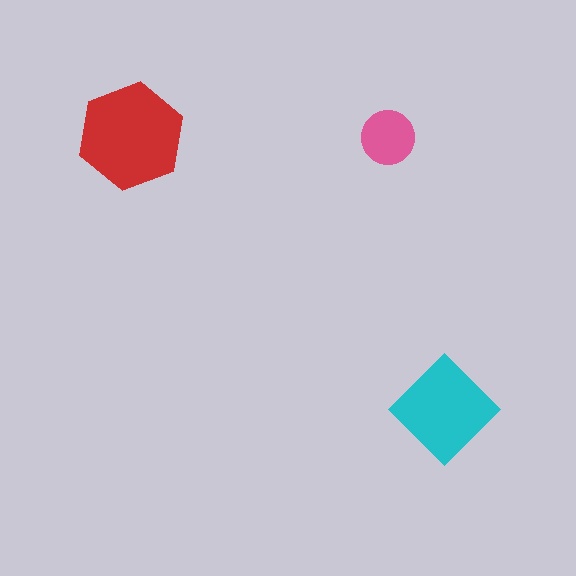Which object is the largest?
The red hexagon.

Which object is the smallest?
The pink circle.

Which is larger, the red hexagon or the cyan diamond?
The red hexagon.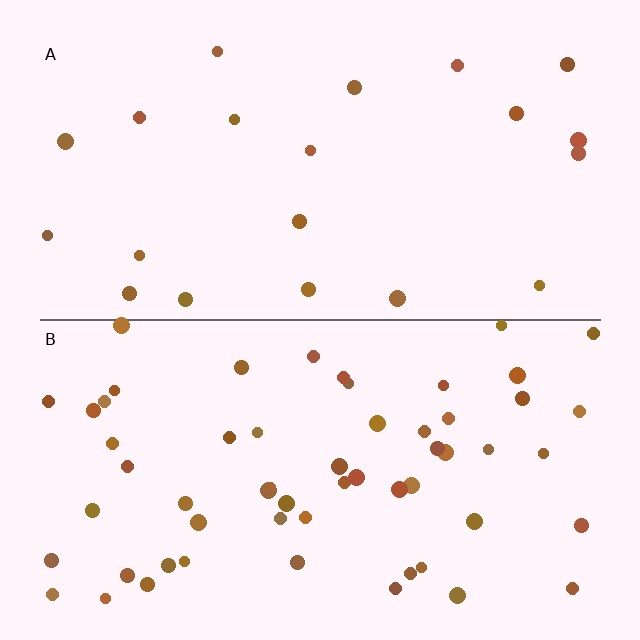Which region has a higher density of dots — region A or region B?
B (the bottom).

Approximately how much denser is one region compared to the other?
Approximately 2.8× — region B over region A.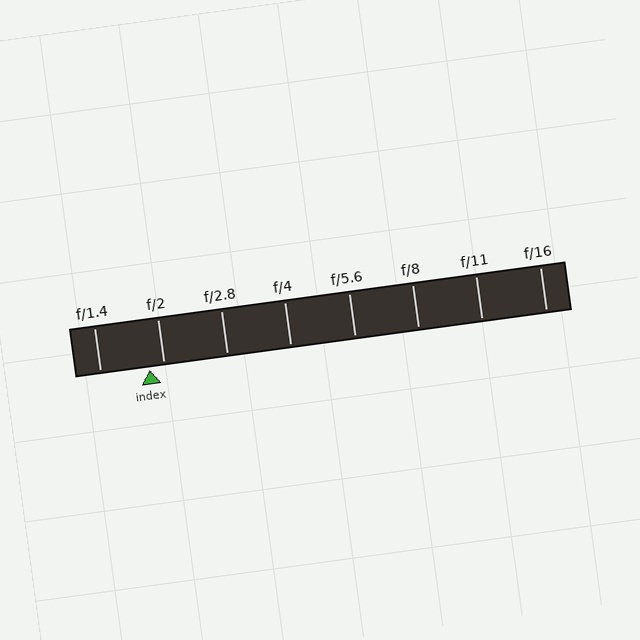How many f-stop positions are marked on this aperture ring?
There are 8 f-stop positions marked.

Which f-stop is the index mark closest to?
The index mark is closest to f/2.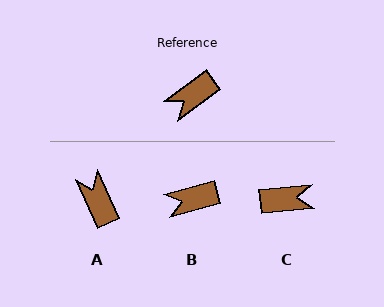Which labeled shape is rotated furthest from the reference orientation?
C, about 149 degrees away.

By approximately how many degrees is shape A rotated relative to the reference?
Approximately 102 degrees clockwise.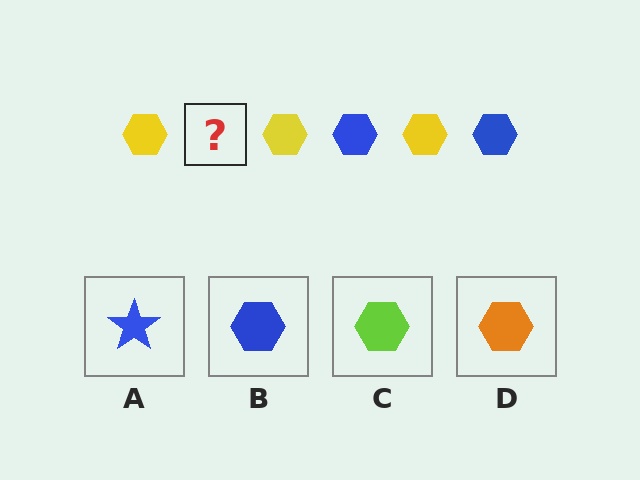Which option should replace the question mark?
Option B.